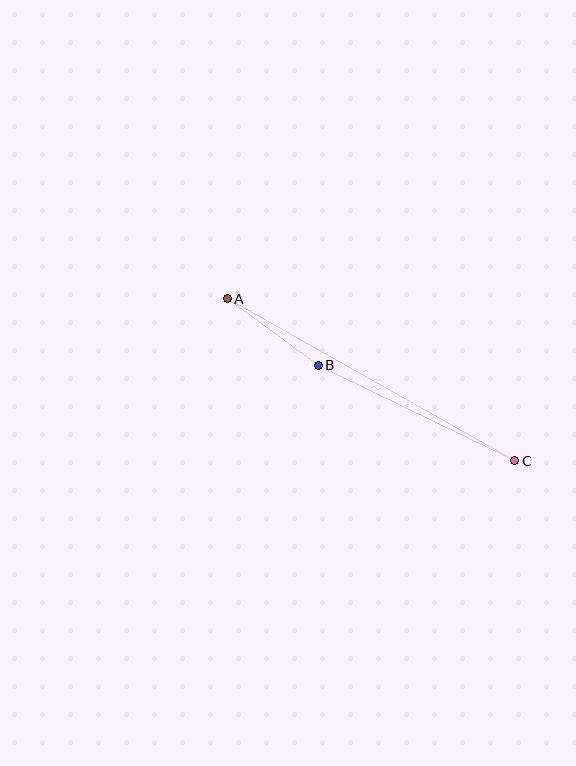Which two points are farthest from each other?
Points A and C are farthest from each other.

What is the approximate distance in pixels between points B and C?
The distance between B and C is approximately 218 pixels.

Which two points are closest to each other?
Points A and B are closest to each other.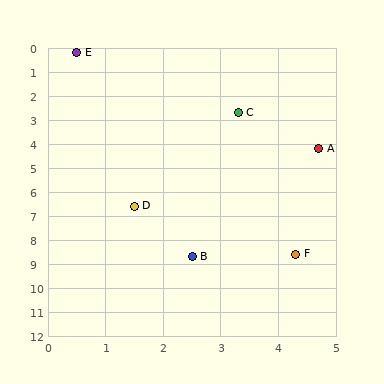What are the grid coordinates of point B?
Point B is at approximately (2.5, 8.7).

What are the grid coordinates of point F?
Point F is at approximately (4.3, 8.6).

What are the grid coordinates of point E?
Point E is at approximately (0.5, 0.2).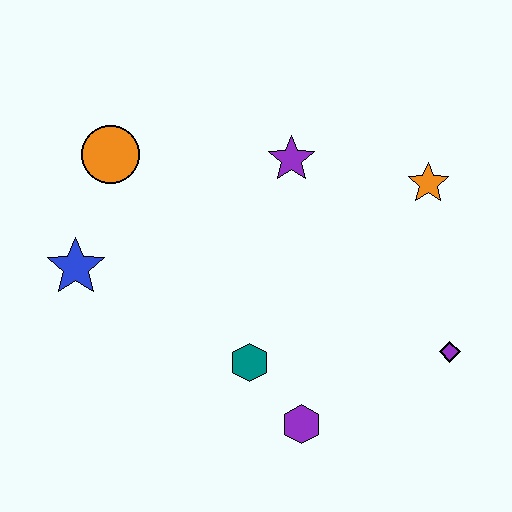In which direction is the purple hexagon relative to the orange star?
The purple hexagon is below the orange star.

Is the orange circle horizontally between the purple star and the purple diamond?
No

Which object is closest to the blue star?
The orange circle is closest to the blue star.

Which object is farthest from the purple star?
The purple hexagon is farthest from the purple star.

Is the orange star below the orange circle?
Yes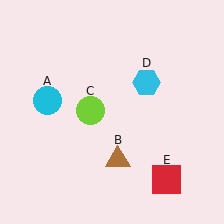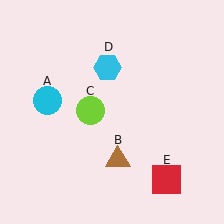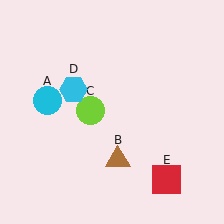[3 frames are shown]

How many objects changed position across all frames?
1 object changed position: cyan hexagon (object D).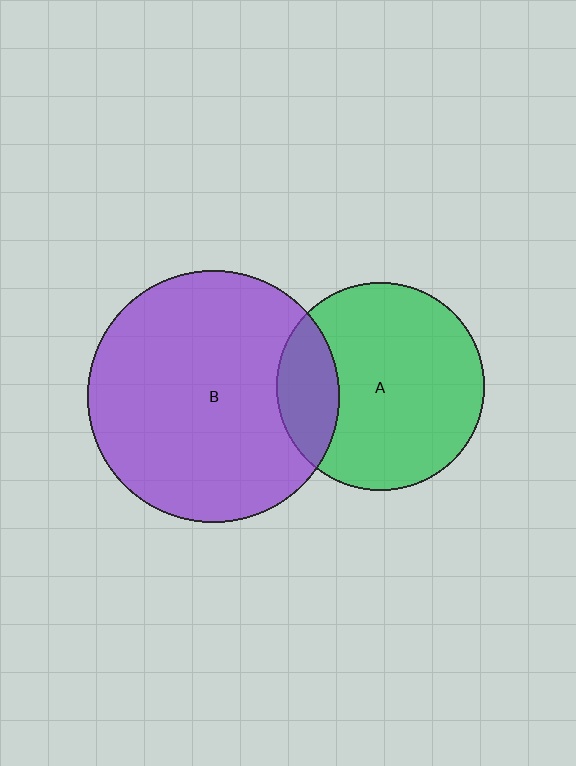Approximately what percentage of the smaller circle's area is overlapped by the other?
Approximately 20%.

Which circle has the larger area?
Circle B (purple).